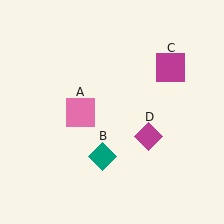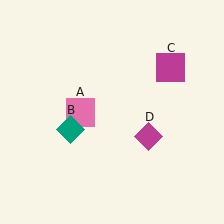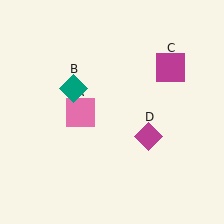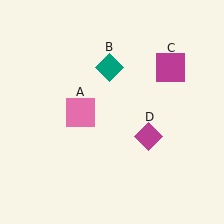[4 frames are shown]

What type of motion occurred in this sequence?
The teal diamond (object B) rotated clockwise around the center of the scene.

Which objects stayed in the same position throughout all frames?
Pink square (object A) and magenta square (object C) and magenta diamond (object D) remained stationary.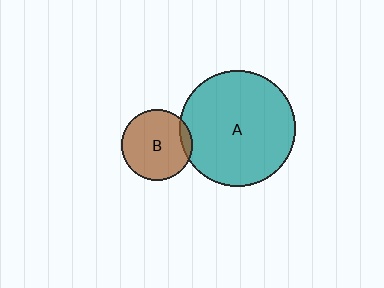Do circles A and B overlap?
Yes.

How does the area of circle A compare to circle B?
Approximately 2.7 times.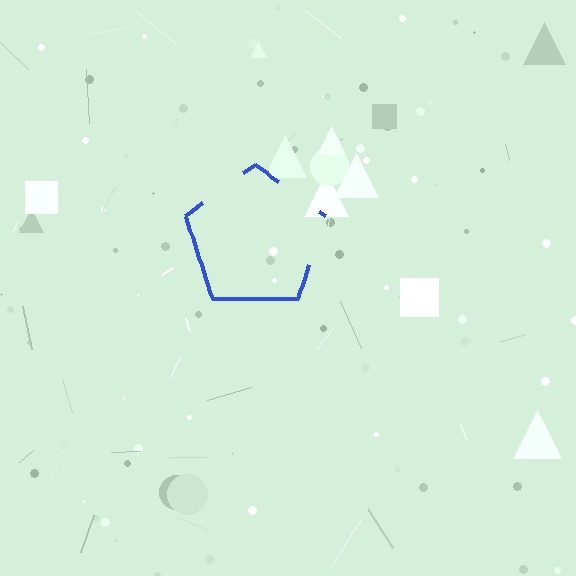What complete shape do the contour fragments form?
The contour fragments form a pentagon.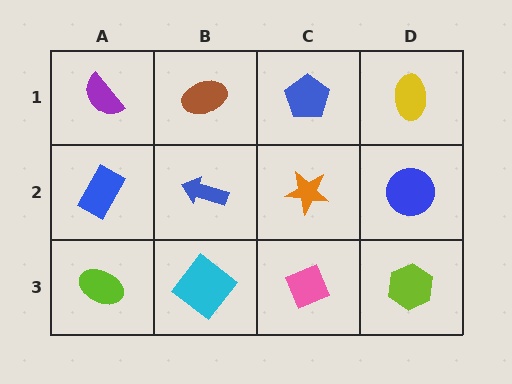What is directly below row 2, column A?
A lime ellipse.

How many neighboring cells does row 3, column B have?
3.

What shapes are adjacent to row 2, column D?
A yellow ellipse (row 1, column D), a lime hexagon (row 3, column D), an orange star (row 2, column C).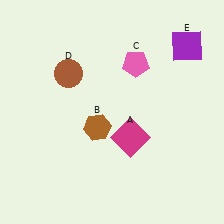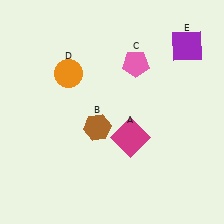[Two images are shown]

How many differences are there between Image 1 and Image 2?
There is 1 difference between the two images.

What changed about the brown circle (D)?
In Image 1, D is brown. In Image 2, it changed to orange.